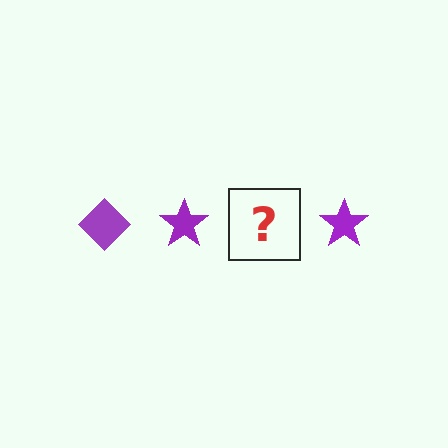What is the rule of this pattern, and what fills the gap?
The rule is that the pattern cycles through diamond, star shapes in purple. The gap should be filled with a purple diamond.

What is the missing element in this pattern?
The missing element is a purple diamond.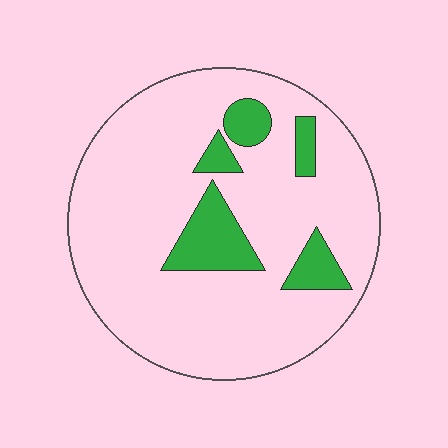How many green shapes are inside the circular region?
5.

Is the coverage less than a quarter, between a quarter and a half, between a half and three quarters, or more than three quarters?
Less than a quarter.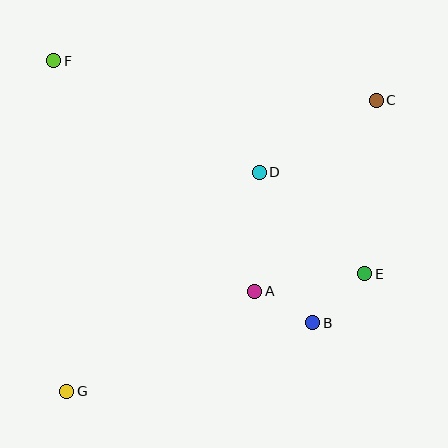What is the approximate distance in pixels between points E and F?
The distance between E and F is approximately 377 pixels.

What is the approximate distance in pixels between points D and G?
The distance between D and G is approximately 292 pixels.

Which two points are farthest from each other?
Points C and G are farthest from each other.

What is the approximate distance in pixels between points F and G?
The distance between F and G is approximately 331 pixels.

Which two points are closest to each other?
Points A and B are closest to each other.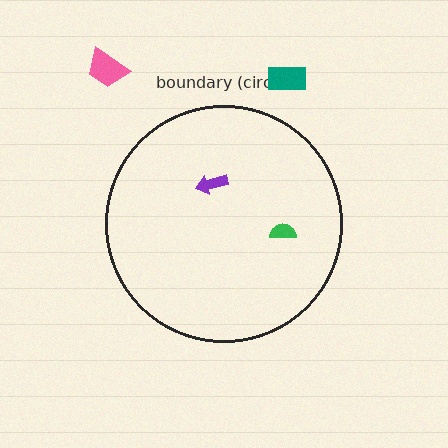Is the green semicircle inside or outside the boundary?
Inside.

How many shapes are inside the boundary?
2 inside, 2 outside.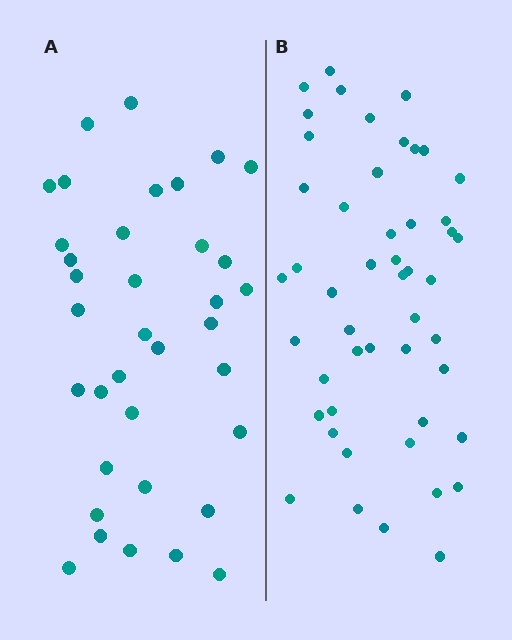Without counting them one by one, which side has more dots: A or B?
Region B (the right region) has more dots.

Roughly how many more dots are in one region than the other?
Region B has approximately 15 more dots than region A.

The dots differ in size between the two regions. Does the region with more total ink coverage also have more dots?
No. Region A has more total ink coverage because its dots are larger, but region B actually contains more individual dots. Total area can be misleading — the number of items is what matters here.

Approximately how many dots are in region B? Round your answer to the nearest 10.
About 50 dots. (The exact count is 49, which rounds to 50.)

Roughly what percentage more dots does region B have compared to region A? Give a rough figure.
About 35% more.